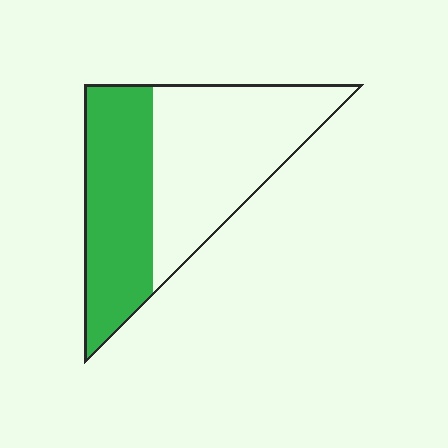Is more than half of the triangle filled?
No.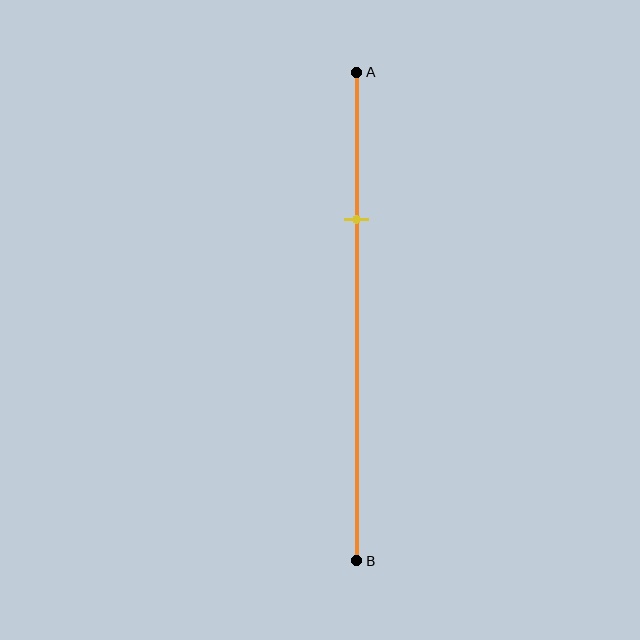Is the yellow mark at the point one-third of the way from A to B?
No, the mark is at about 30% from A, not at the 33% one-third point.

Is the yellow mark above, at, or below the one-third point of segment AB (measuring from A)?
The yellow mark is above the one-third point of segment AB.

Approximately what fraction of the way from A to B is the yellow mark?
The yellow mark is approximately 30% of the way from A to B.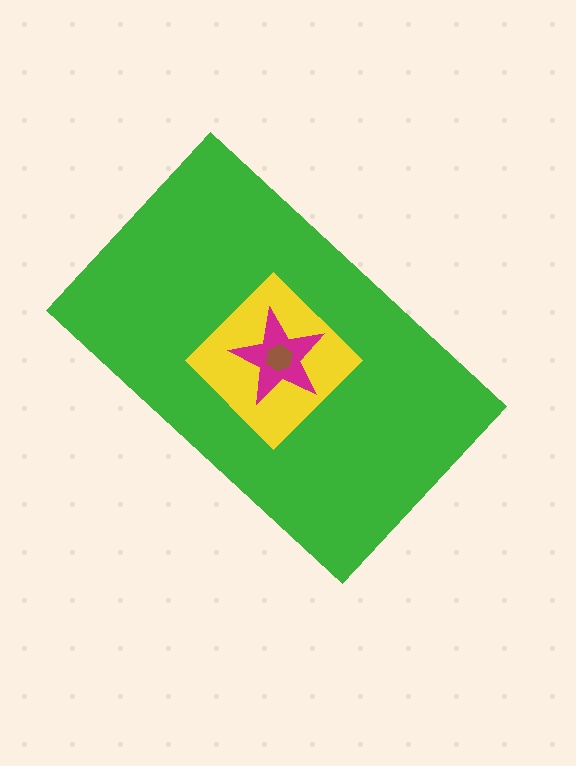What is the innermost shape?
The brown hexagon.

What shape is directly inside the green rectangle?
The yellow diamond.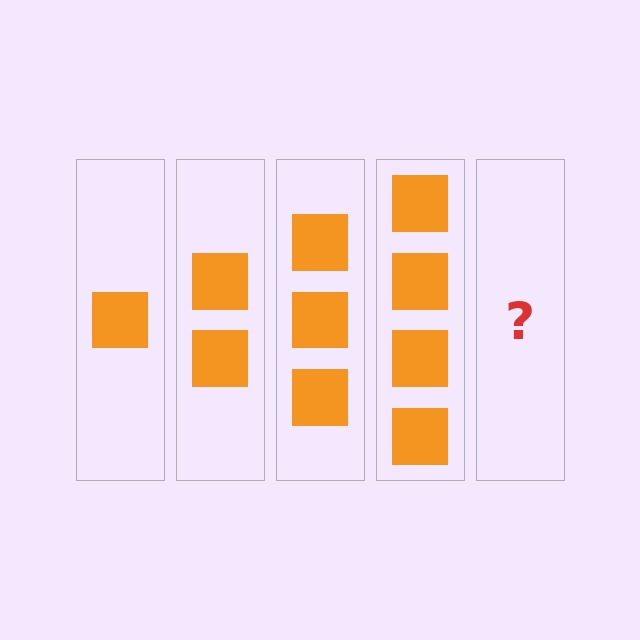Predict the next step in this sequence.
The next step is 5 squares.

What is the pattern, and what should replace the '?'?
The pattern is that each step adds one more square. The '?' should be 5 squares.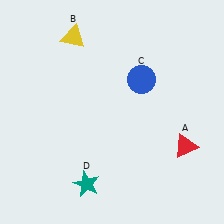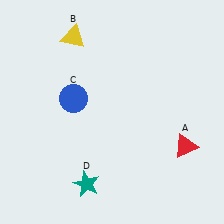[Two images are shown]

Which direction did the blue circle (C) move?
The blue circle (C) moved left.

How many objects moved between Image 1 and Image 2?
1 object moved between the two images.